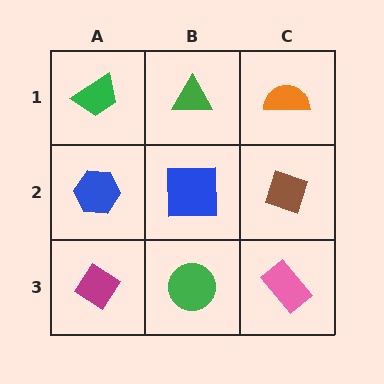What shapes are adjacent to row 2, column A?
A green trapezoid (row 1, column A), a magenta diamond (row 3, column A), a blue square (row 2, column B).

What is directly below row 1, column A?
A blue hexagon.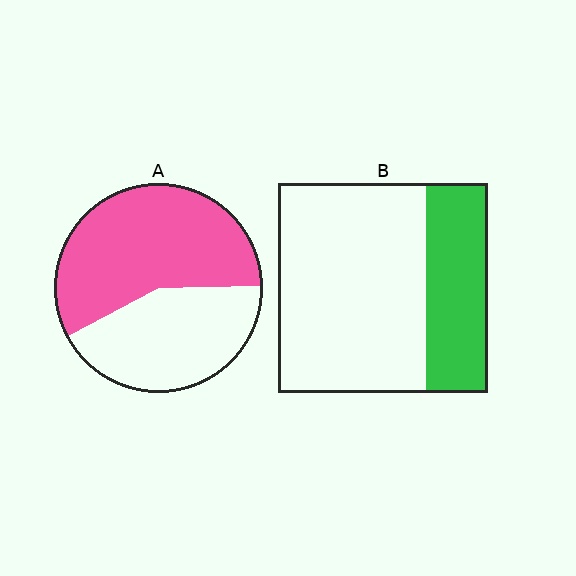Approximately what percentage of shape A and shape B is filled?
A is approximately 55% and B is approximately 30%.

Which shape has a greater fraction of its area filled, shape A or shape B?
Shape A.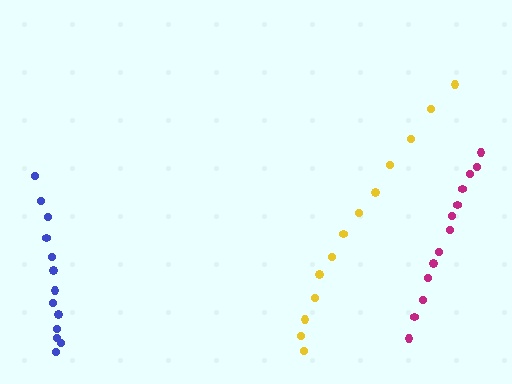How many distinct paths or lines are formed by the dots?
There are 3 distinct paths.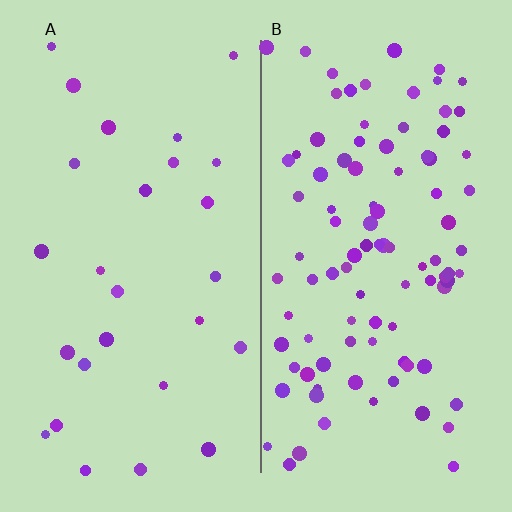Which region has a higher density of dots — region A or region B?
B (the right).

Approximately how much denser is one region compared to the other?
Approximately 3.6× — region B over region A.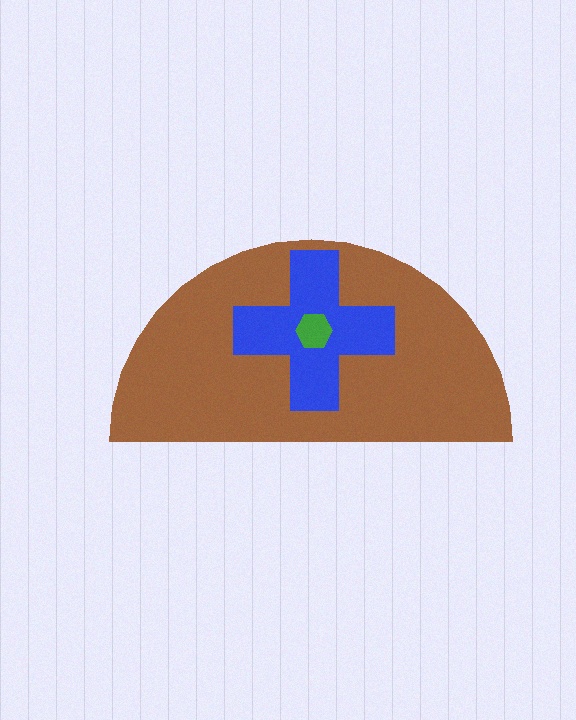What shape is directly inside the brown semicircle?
The blue cross.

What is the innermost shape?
The green hexagon.